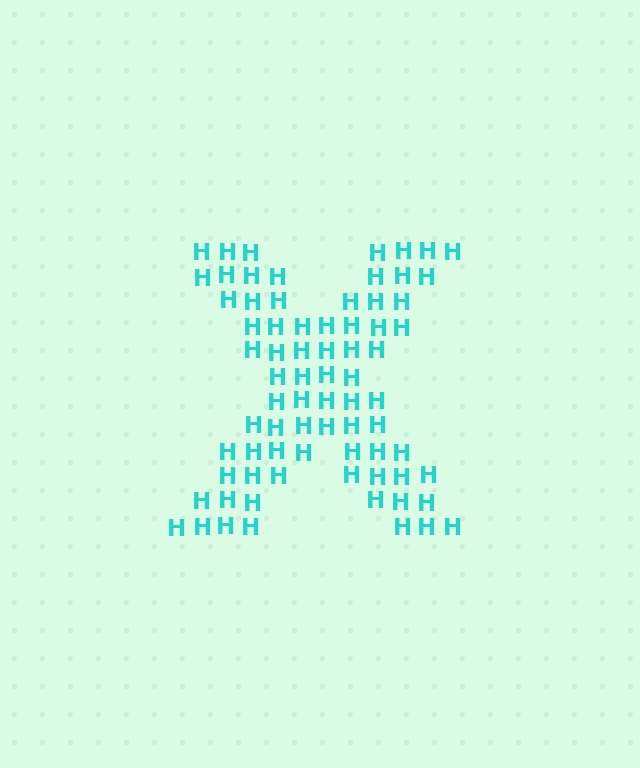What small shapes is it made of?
It is made of small letter H's.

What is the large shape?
The large shape is the letter X.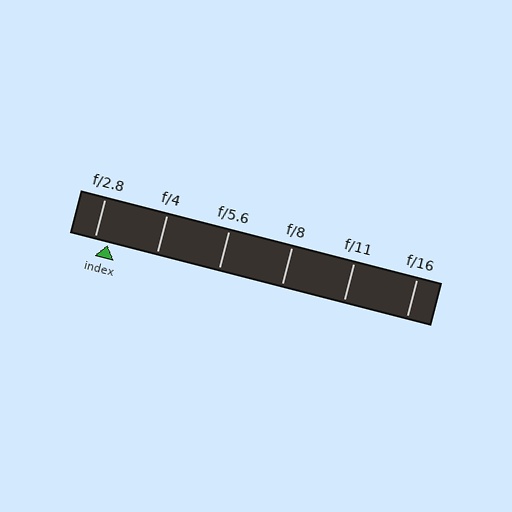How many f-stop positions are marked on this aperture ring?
There are 6 f-stop positions marked.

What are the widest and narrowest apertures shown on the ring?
The widest aperture shown is f/2.8 and the narrowest is f/16.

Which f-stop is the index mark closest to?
The index mark is closest to f/2.8.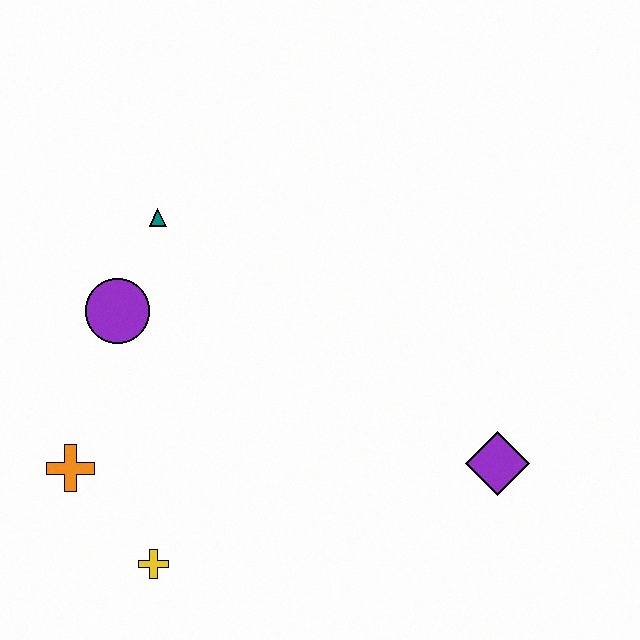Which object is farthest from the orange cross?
The purple diamond is farthest from the orange cross.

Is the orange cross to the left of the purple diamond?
Yes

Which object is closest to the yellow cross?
The orange cross is closest to the yellow cross.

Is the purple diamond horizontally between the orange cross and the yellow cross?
No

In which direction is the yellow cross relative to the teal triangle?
The yellow cross is below the teal triangle.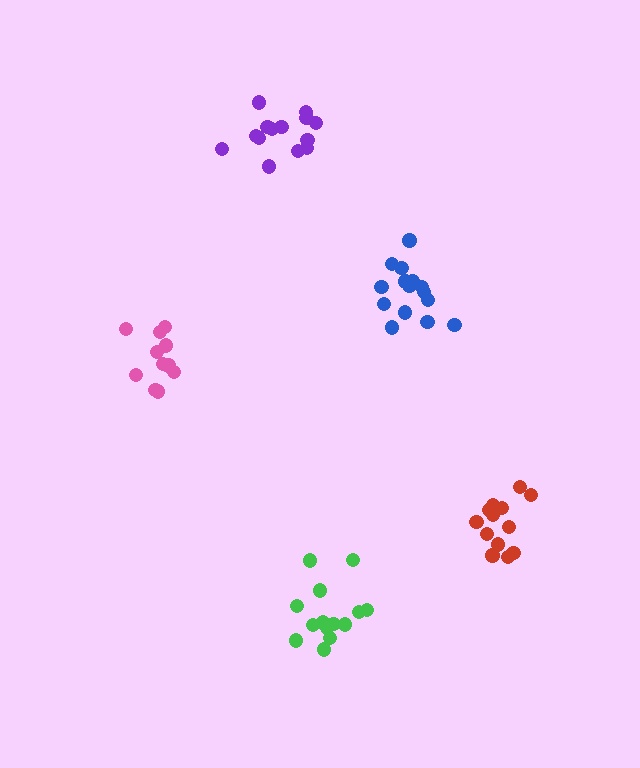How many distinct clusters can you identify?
There are 5 distinct clusters.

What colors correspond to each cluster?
The clusters are colored: purple, blue, green, red, pink.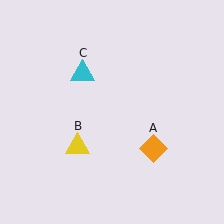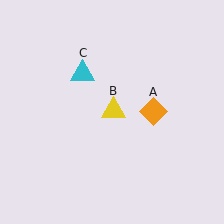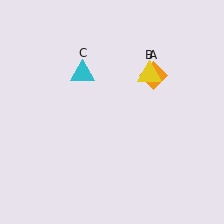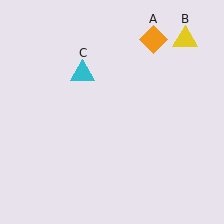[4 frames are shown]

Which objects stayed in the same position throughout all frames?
Cyan triangle (object C) remained stationary.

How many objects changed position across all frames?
2 objects changed position: orange diamond (object A), yellow triangle (object B).